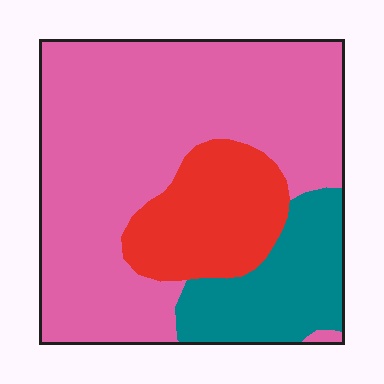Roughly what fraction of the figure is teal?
Teal covers roughly 20% of the figure.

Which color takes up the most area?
Pink, at roughly 65%.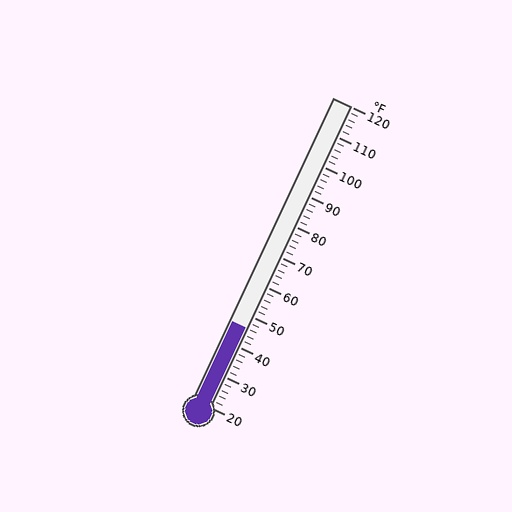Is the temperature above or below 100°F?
The temperature is below 100°F.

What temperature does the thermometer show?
The thermometer shows approximately 46°F.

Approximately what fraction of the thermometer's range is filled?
The thermometer is filled to approximately 25% of its range.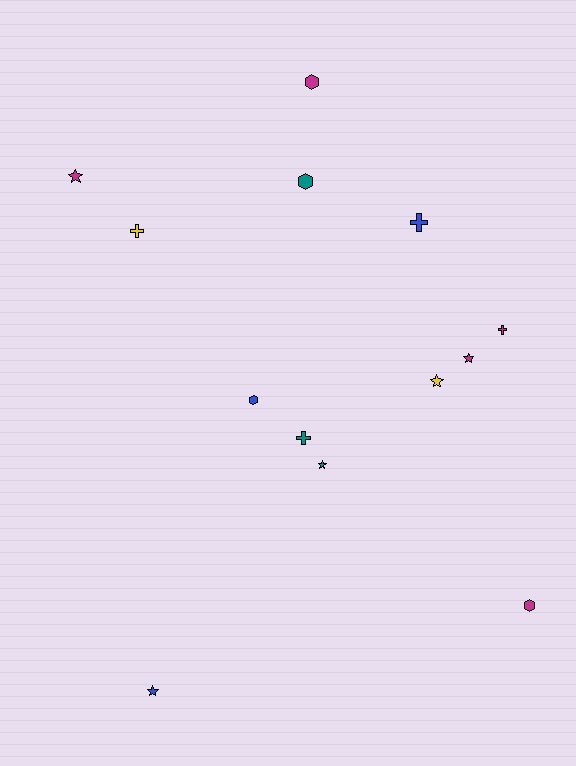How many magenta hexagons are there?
There are 2 magenta hexagons.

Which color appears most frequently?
Magenta, with 5 objects.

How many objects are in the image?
There are 13 objects.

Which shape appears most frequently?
Star, with 5 objects.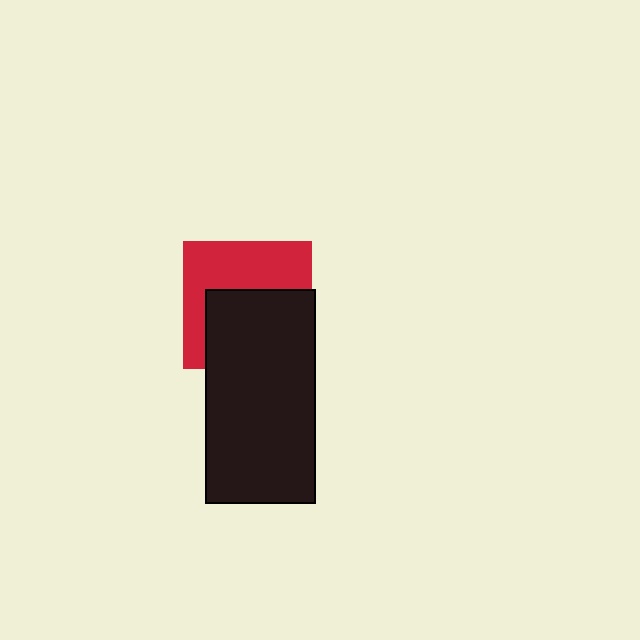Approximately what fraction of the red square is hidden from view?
Roughly 52% of the red square is hidden behind the black rectangle.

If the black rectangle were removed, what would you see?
You would see the complete red square.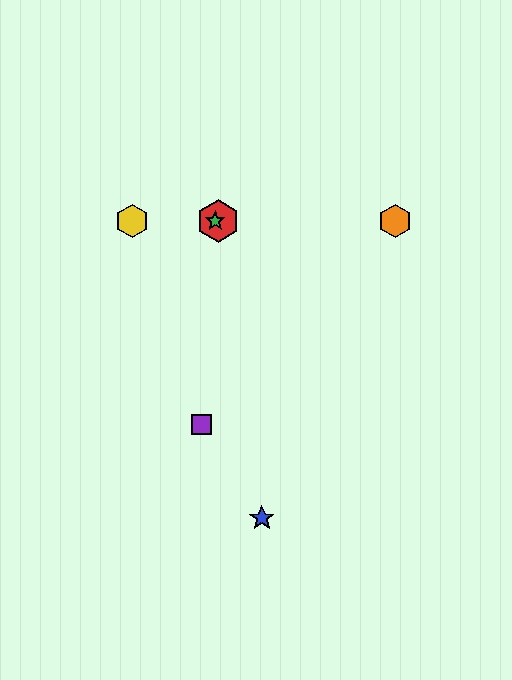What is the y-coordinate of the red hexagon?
The red hexagon is at y≈221.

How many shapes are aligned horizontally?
4 shapes (the red hexagon, the green star, the yellow hexagon, the orange hexagon) are aligned horizontally.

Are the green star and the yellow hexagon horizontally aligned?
Yes, both are at y≈221.